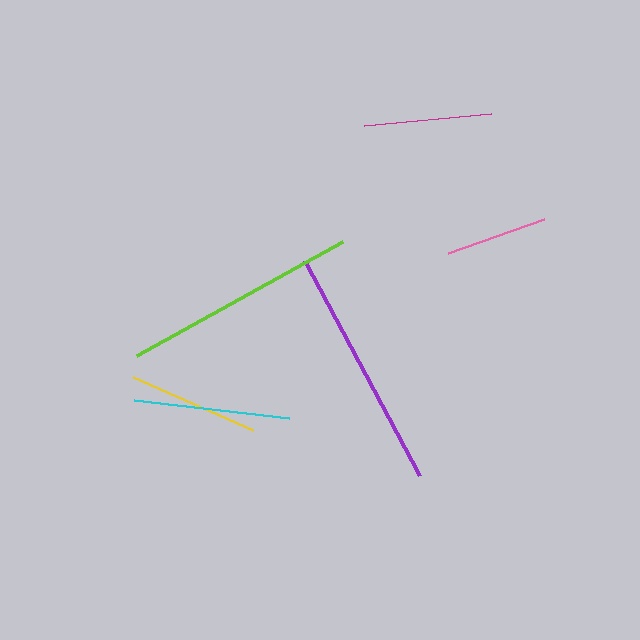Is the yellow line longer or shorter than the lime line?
The lime line is longer than the yellow line.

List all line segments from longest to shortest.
From longest to shortest: purple, lime, cyan, yellow, magenta, pink.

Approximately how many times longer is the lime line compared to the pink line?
The lime line is approximately 2.3 times the length of the pink line.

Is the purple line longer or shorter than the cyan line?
The purple line is longer than the cyan line.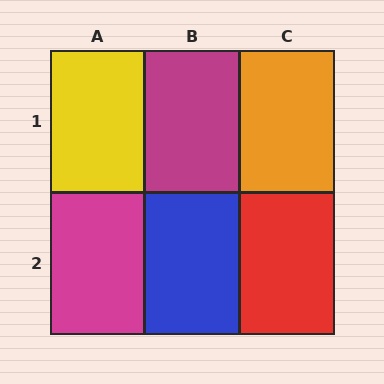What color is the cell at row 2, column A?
Magenta.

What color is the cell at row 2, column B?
Blue.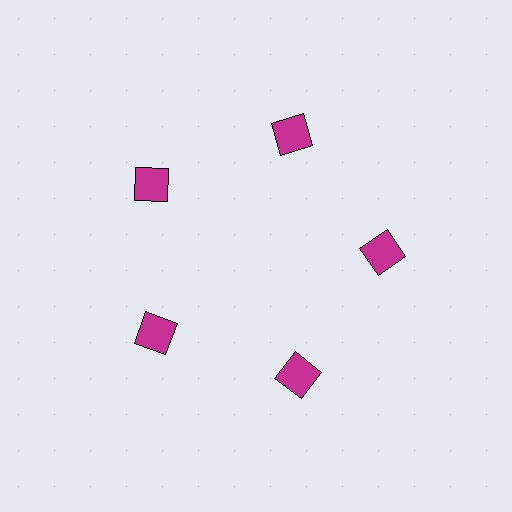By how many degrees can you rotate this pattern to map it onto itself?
The pattern maps onto itself every 72 degrees of rotation.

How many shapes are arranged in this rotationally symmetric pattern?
There are 5 shapes, arranged in 5 groups of 1.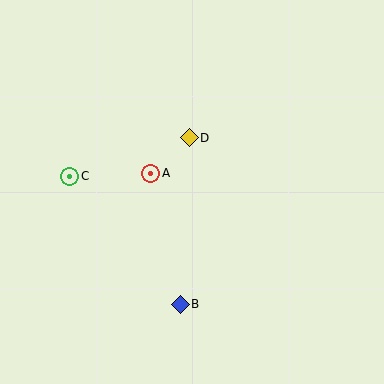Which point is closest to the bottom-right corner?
Point B is closest to the bottom-right corner.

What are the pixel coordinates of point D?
Point D is at (189, 138).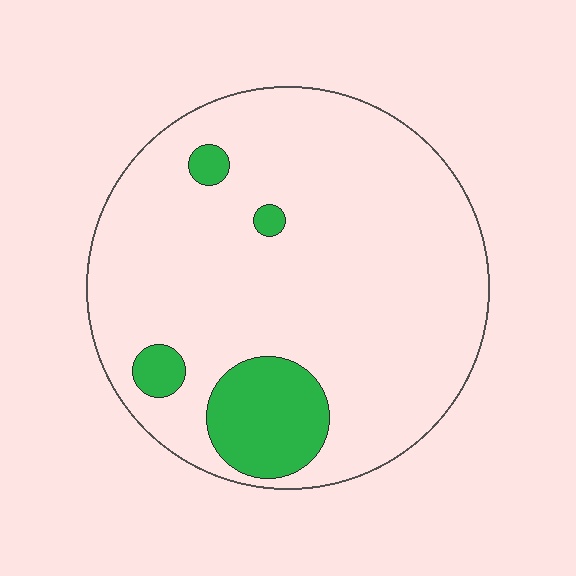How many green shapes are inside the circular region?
4.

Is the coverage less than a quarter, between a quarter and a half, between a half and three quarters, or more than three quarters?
Less than a quarter.